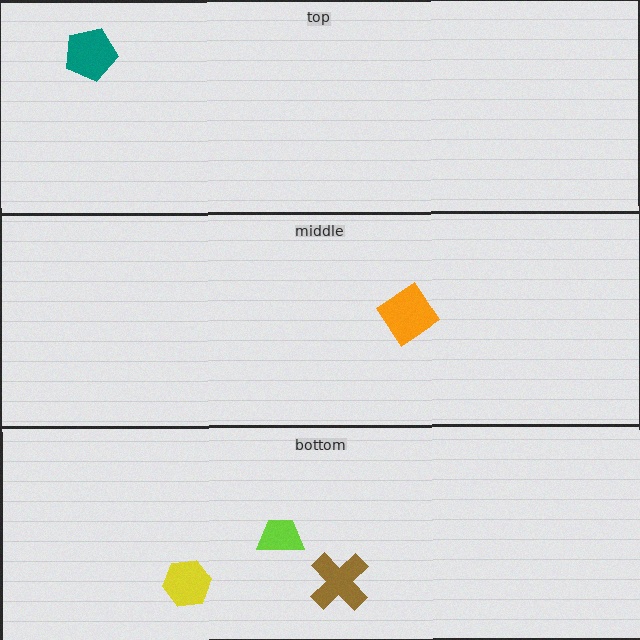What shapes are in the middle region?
The orange diamond.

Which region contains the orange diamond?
The middle region.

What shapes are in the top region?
The teal pentagon.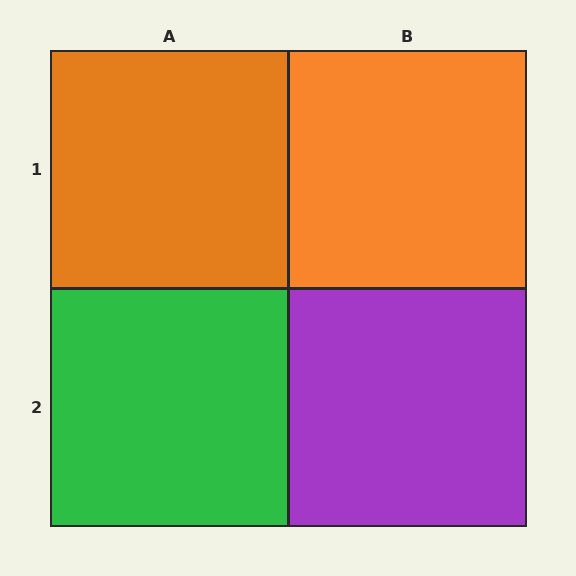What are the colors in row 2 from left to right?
Green, purple.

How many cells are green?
1 cell is green.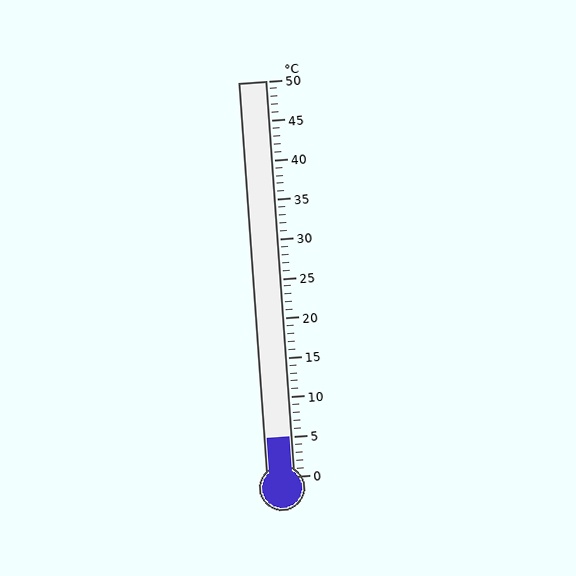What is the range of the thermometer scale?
The thermometer scale ranges from 0°C to 50°C.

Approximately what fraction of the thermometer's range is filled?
The thermometer is filled to approximately 10% of its range.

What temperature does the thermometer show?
The thermometer shows approximately 5°C.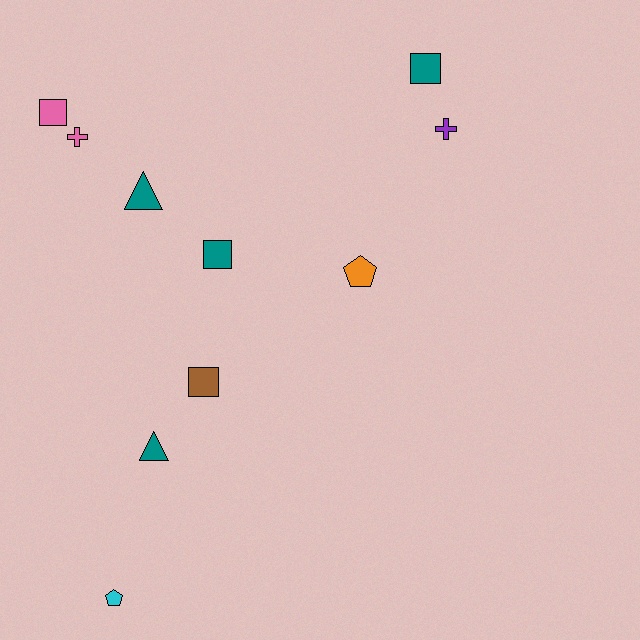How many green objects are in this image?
There are no green objects.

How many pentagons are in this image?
There are 2 pentagons.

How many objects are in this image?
There are 10 objects.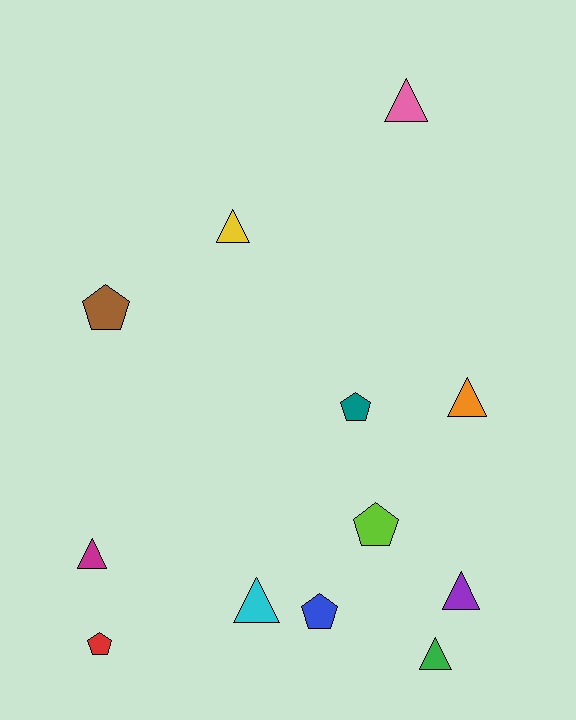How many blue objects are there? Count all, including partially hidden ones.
There is 1 blue object.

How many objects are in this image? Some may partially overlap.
There are 12 objects.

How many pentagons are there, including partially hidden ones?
There are 5 pentagons.